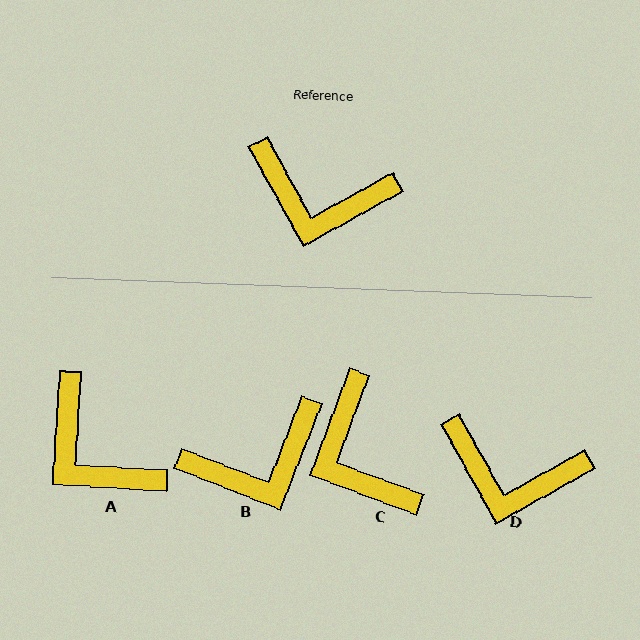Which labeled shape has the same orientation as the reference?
D.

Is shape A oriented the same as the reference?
No, it is off by about 32 degrees.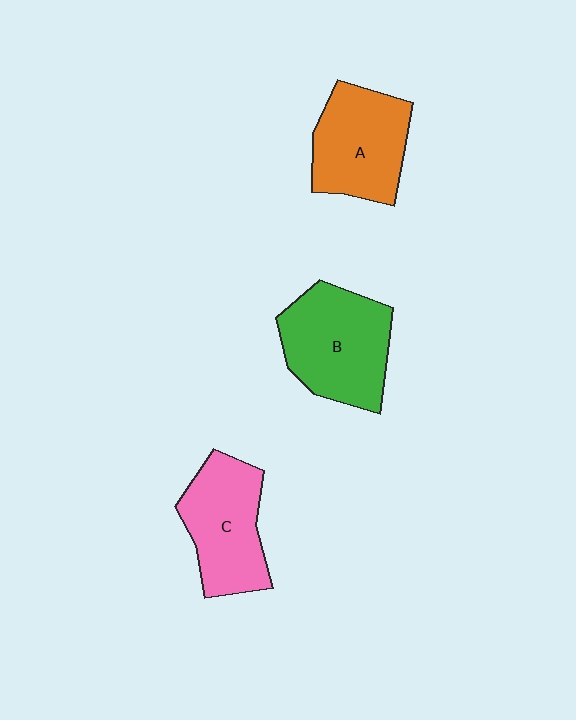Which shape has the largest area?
Shape B (green).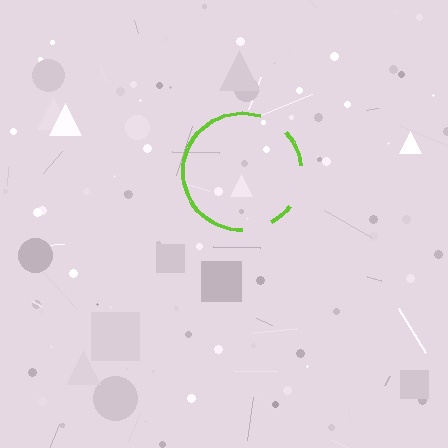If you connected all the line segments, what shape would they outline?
They would outline a circle.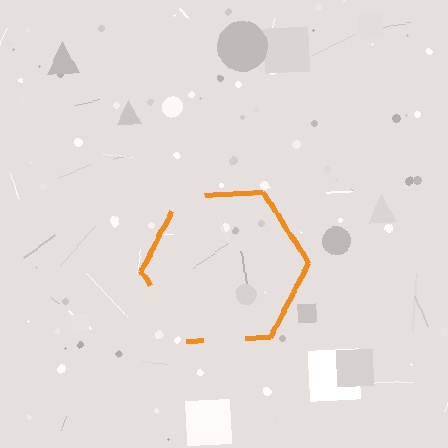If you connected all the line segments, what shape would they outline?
They would outline a hexagon.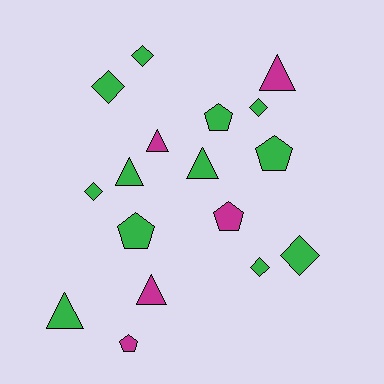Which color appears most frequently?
Green, with 12 objects.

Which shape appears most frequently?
Triangle, with 6 objects.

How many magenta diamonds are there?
There are no magenta diamonds.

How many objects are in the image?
There are 17 objects.